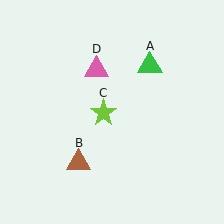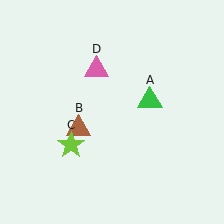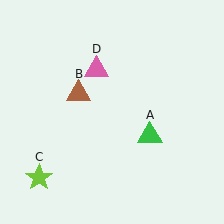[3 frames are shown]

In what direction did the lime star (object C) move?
The lime star (object C) moved down and to the left.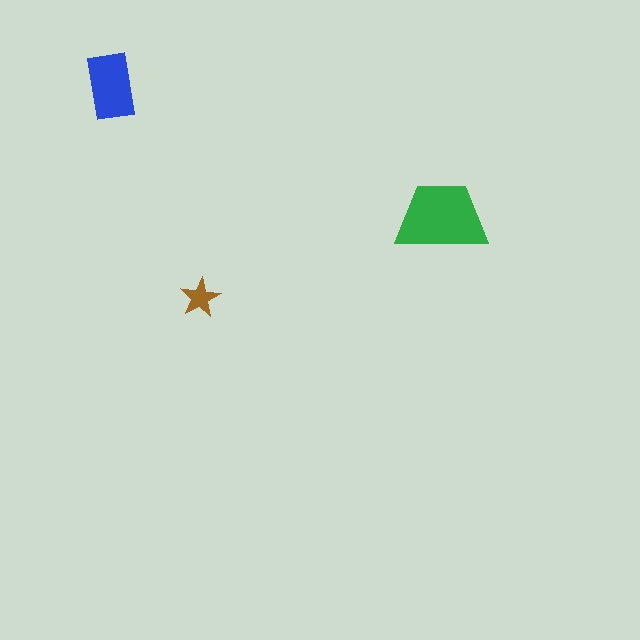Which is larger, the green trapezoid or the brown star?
The green trapezoid.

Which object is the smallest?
The brown star.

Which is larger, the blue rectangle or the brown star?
The blue rectangle.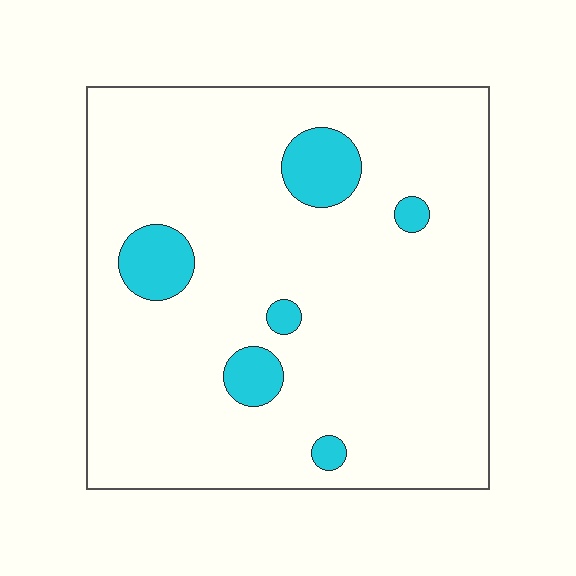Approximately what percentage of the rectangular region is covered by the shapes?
Approximately 10%.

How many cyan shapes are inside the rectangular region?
6.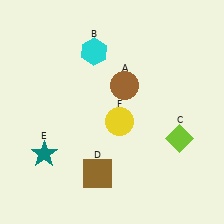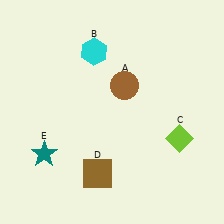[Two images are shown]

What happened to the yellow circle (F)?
The yellow circle (F) was removed in Image 2. It was in the bottom-right area of Image 1.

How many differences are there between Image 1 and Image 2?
There is 1 difference between the two images.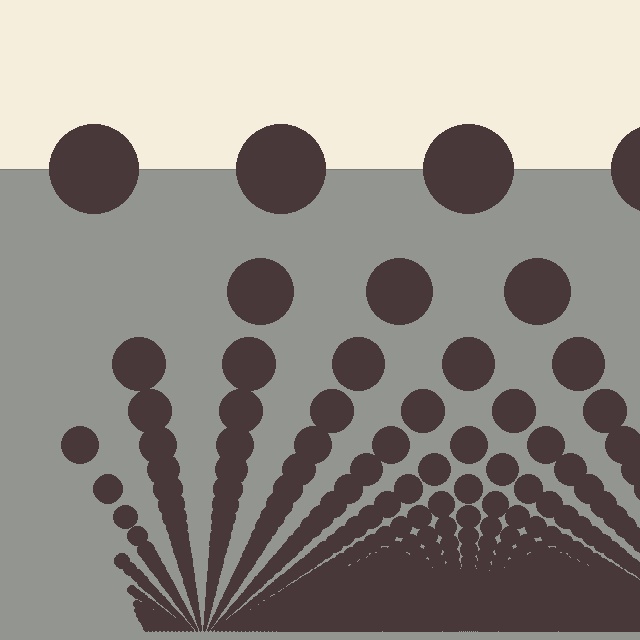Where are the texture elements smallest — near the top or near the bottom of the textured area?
Near the bottom.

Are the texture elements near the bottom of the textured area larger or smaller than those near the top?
Smaller. The gradient is inverted — elements near the bottom are smaller and denser.